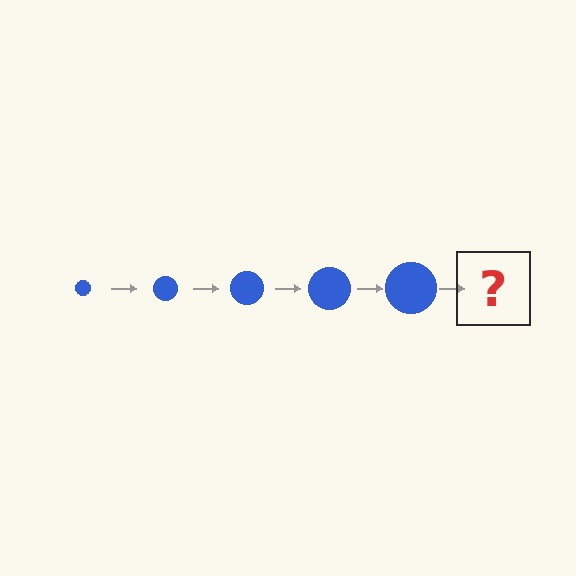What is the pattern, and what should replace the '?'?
The pattern is that the circle gets progressively larger each step. The '?' should be a blue circle, larger than the previous one.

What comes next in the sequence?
The next element should be a blue circle, larger than the previous one.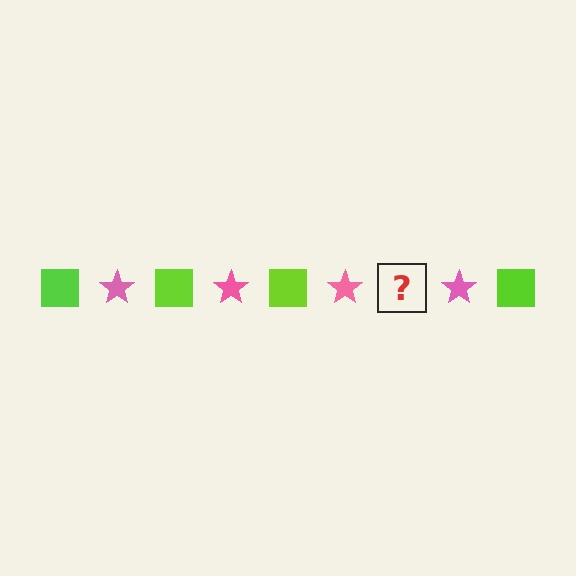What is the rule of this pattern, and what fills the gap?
The rule is that the pattern alternates between lime square and pink star. The gap should be filled with a lime square.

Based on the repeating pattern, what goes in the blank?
The blank should be a lime square.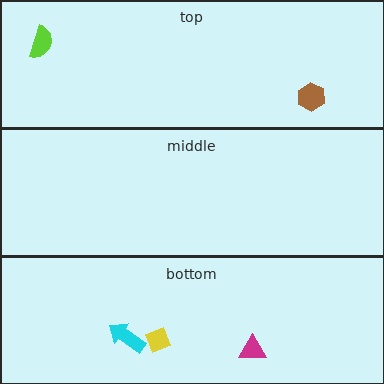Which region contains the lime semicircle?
The top region.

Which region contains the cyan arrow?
The bottom region.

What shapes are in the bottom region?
The magenta triangle, the yellow diamond, the cyan arrow.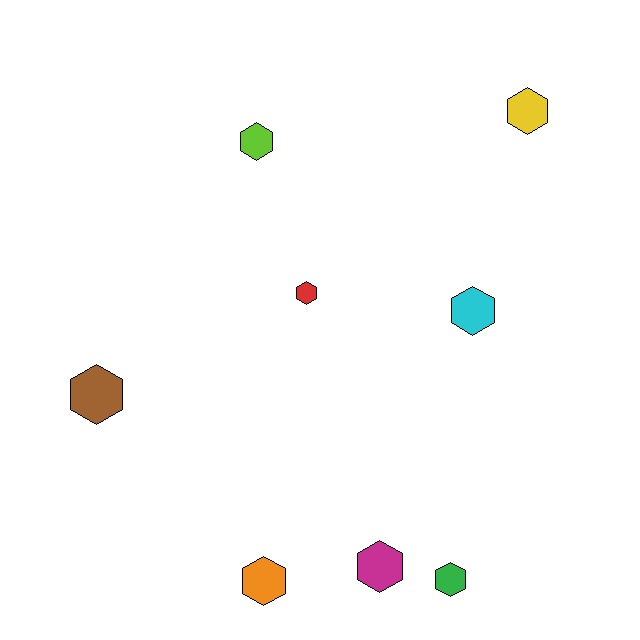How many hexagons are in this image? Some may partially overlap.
There are 8 hexagons.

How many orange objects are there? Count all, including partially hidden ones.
There is 1 orange object.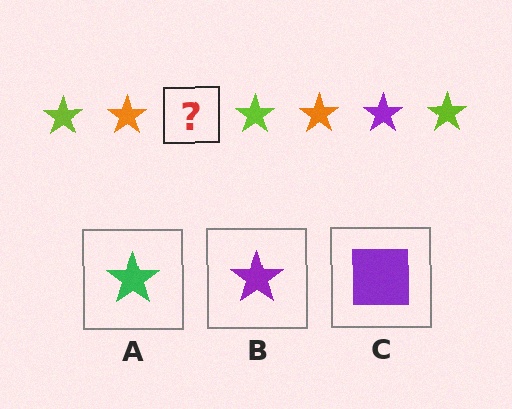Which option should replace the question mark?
Option B.